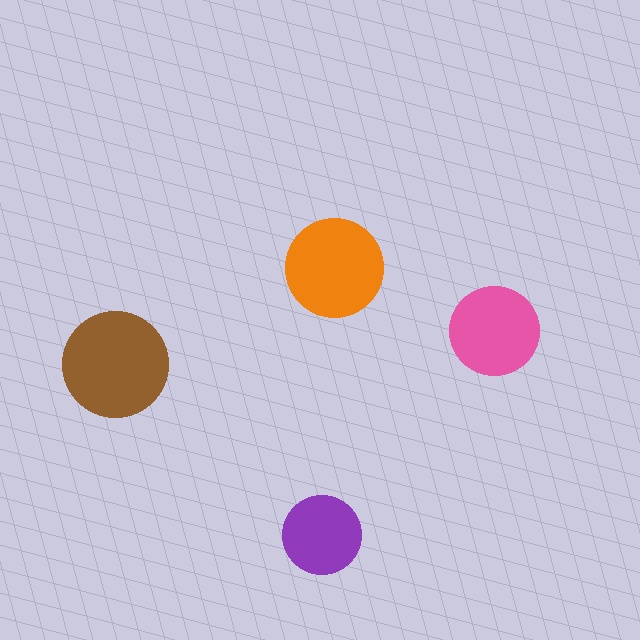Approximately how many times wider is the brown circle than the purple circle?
About 1.5 times wider.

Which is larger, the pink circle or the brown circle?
The brown one.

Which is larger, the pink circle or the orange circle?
The orange one.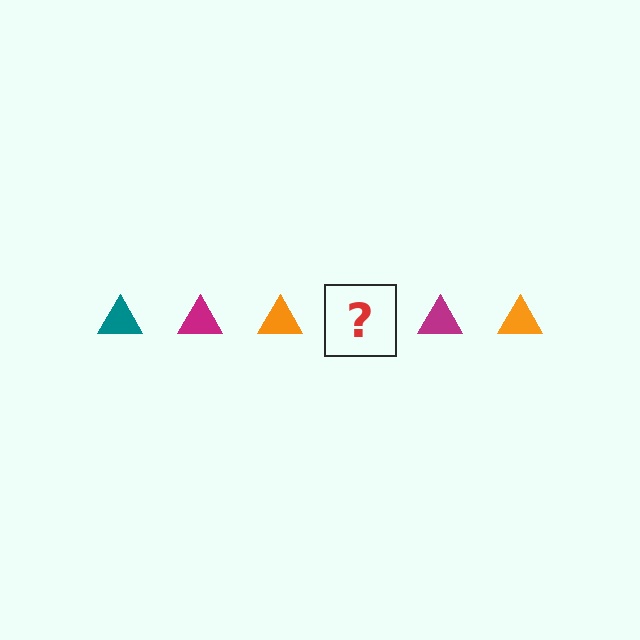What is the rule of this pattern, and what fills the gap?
The rule is that the pattern cycles through teal, magenta, orange triangles. The gap should be filled with a teal triangle.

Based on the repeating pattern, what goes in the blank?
The blank should be a teal triangle.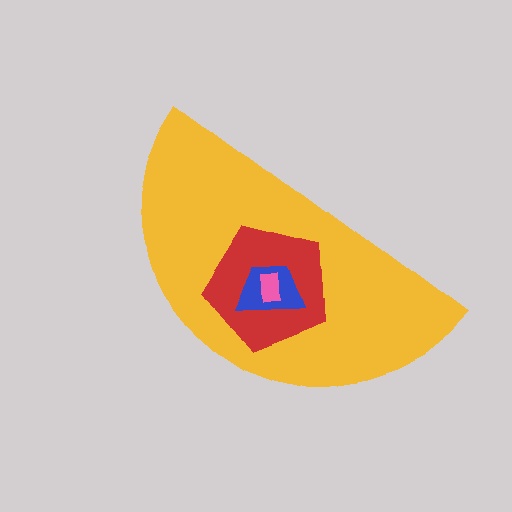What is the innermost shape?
The pink rectangle.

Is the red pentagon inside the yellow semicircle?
Yes.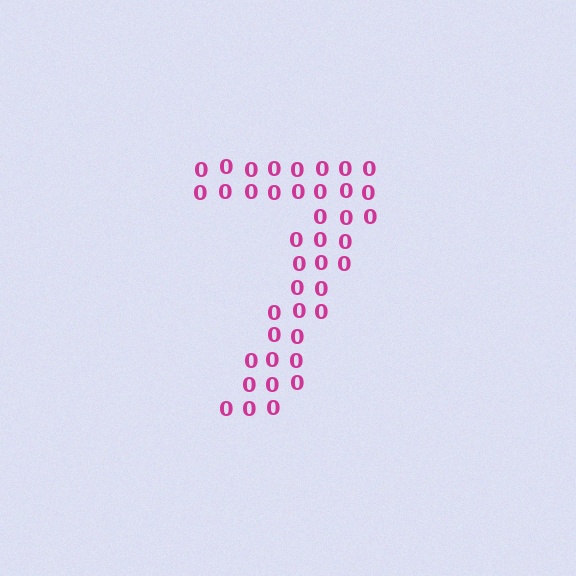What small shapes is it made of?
It is made of small digit 0's.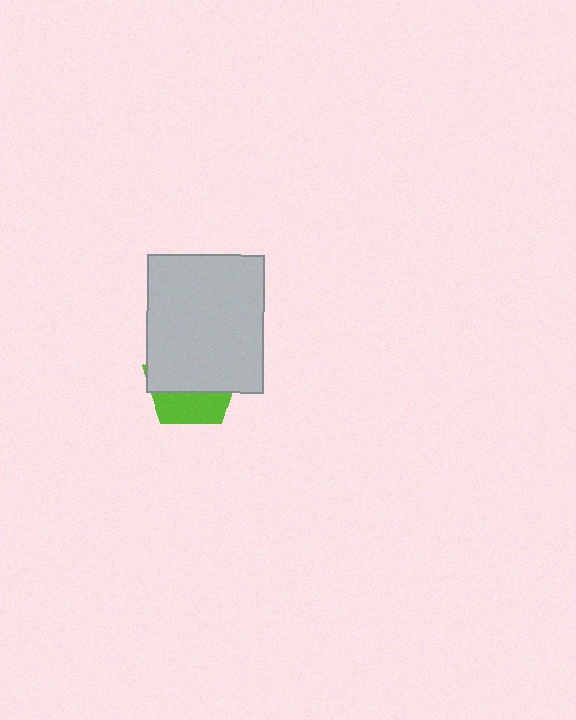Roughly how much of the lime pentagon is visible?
A small part of it is visible (roughly 36%).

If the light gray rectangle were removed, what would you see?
You would see the complete lime pentagon.